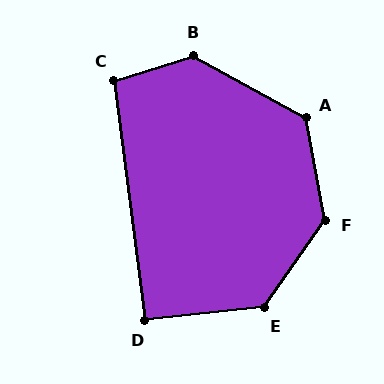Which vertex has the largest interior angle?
F, at approximately 135 degrees.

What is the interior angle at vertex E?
Approximately 131 degrees (obtuse).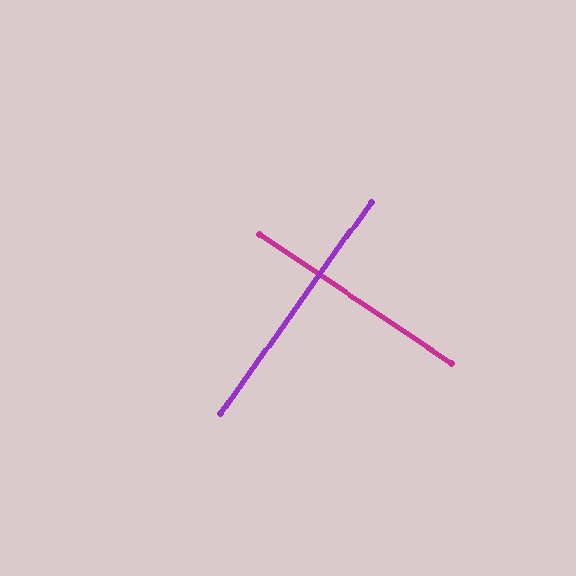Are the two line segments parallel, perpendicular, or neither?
Perpendicular — they meet at approximately 89°.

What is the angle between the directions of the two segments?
Approximately 89 degrees.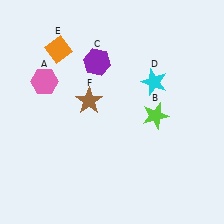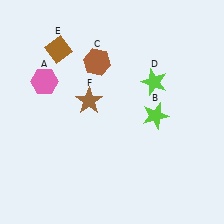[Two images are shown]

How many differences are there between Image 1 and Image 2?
There are 3 differences between the two images.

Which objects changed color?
C changed from purple to brown. D changed from cyan to lime. E changed from orange to brown.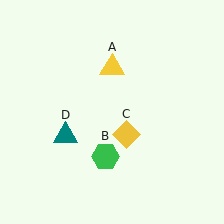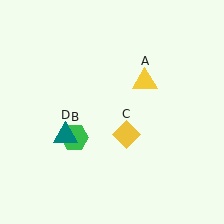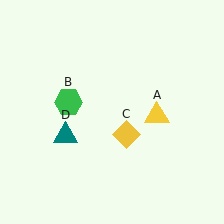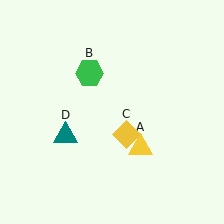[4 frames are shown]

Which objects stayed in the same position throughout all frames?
Yellow diamond (object C) and teal triangle (object D) remained stationary.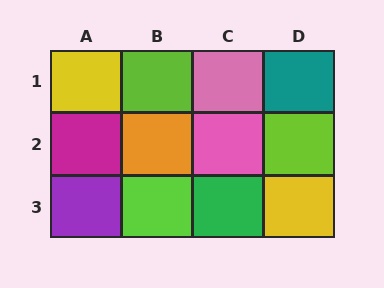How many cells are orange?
1 cell is orange.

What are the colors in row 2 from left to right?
Magenta, orange, pink, lime.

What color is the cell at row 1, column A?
Yellow.